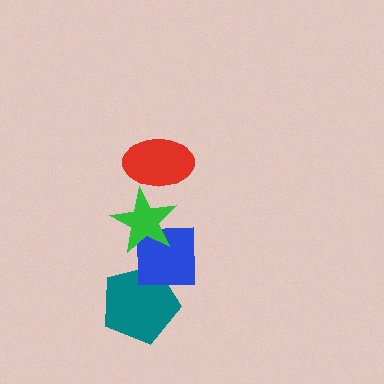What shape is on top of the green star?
The red ellipse is on top of the green star.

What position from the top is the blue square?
The blue square is 3rd from the top.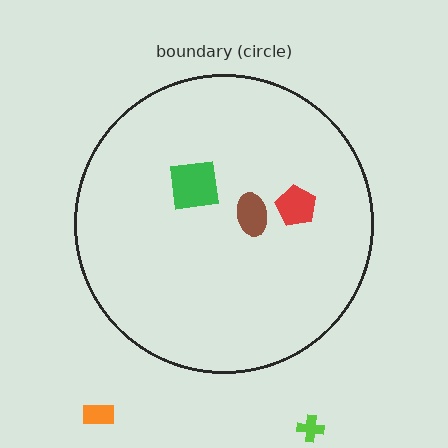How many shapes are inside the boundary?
3 inside, 2 outside.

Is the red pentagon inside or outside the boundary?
Inside.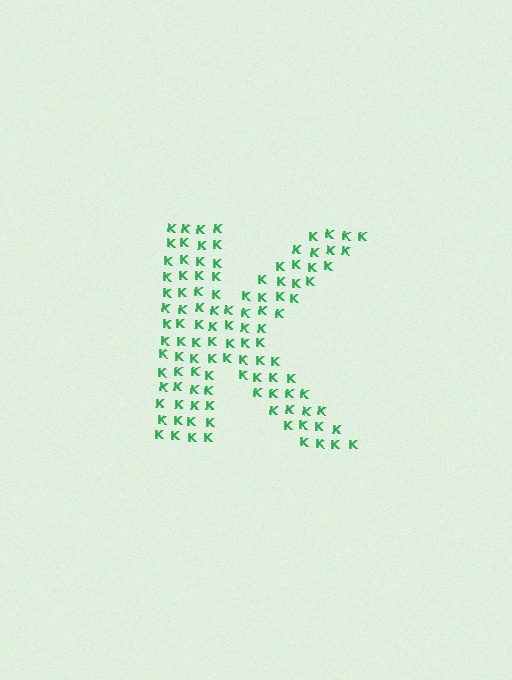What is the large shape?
The large shape is the letter K.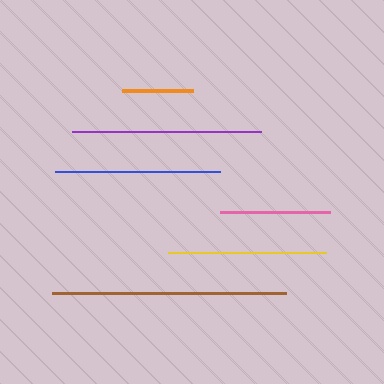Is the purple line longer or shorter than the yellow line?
The purple line is longer than the yellow line.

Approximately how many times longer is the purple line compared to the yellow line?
The purple line is approximately 1.2 times the length of the yellow line.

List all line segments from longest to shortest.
From longest to shortest: brown, purple, blue, yellow, pink, orange.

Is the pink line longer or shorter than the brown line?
The brown line is longer than the pink line.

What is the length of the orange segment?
The orange segment is approximately 71 pixels long.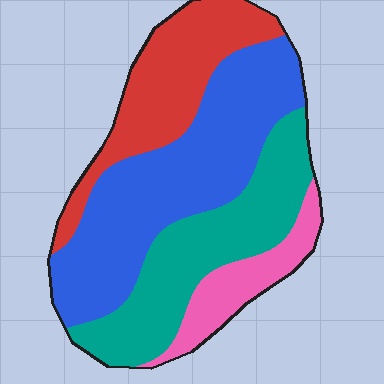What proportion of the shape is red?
Red covers 22% of the shape.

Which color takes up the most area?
Blue, at roughly 40%.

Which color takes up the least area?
Pink, at roughly 10%.